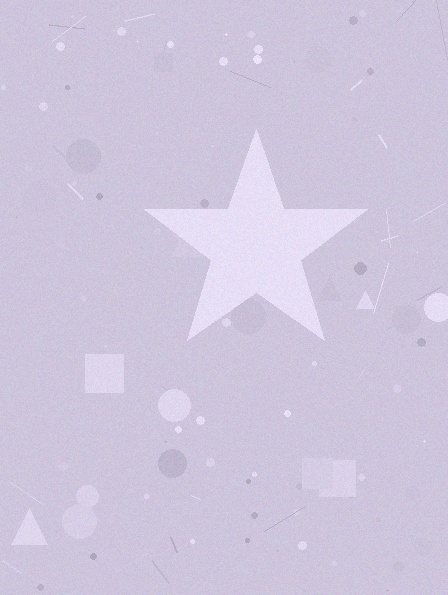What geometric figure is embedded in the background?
A star is embedded in the background.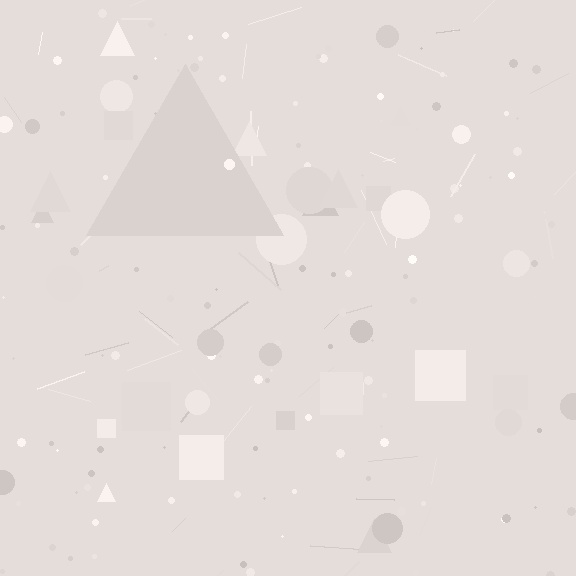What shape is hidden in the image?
A triangle is hidden in the image.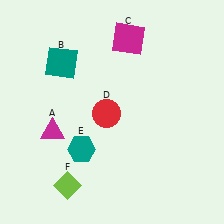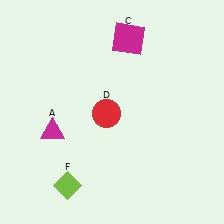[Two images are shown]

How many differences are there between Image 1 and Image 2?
There are 2 differences between the two images.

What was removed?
The teal hexagon (E), the teal square (B) were removed in Image 2.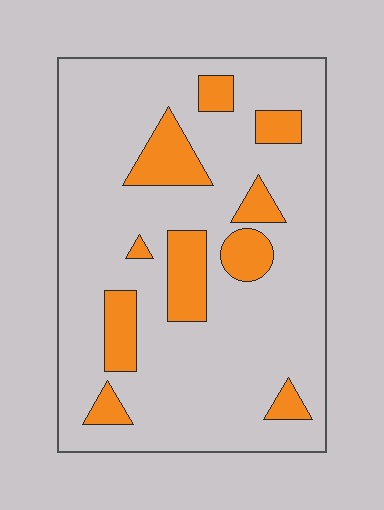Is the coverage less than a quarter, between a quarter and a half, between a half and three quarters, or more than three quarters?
Less than a quarter.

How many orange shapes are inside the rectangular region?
10.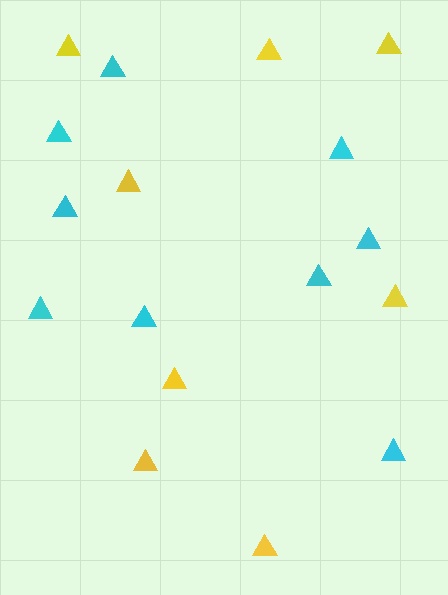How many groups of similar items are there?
There are 2 groups: one group of yellow triangles (8) and one group of cyan triangles (9).